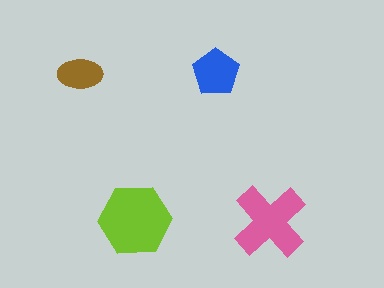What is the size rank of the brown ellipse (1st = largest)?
4th.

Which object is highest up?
The blue pentagon is topmost.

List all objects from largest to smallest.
The lime hexagon, the pink cross, the blue pentagon, the brown ellipse.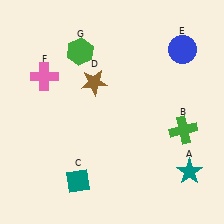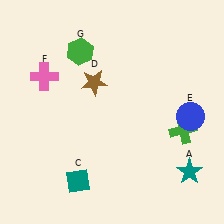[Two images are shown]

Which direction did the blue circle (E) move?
The blue circle (E) moved down.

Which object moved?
The blue circle (E) moved down.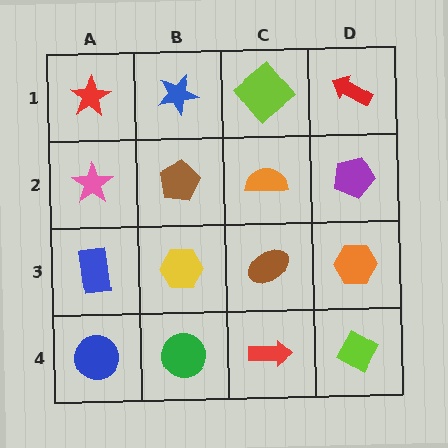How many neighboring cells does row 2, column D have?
3.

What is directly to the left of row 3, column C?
A yellow hexagon.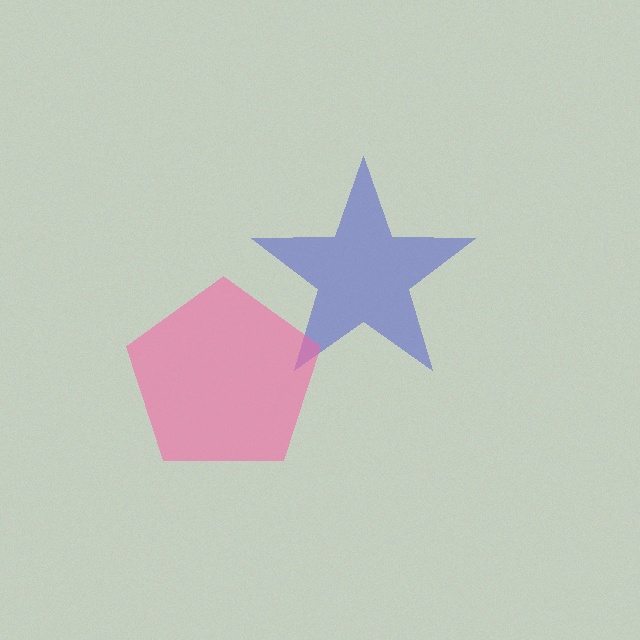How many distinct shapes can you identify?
There are 2 distinct shapes: a blue star, a pink pentagon.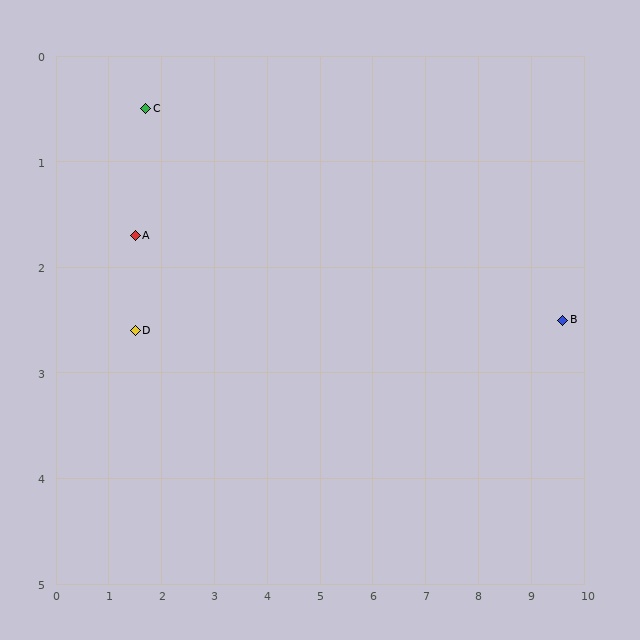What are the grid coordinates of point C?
Point C is at approximately (1.7, 0.5).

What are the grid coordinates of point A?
Point A is at approximately (1.5, 1.7).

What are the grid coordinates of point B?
Point B is at approximately (9.6, 2.5).